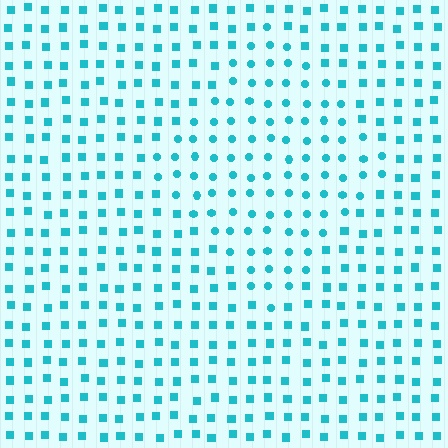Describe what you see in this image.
The image is filled with small cyan elements arranged in a uniform grid. A diamond-shaped region contains circles, while the surrounding area contains squares. The boundary is defined purely by the change in element shape.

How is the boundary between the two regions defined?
The boundary is defined by a change in element shape: circles inside vs. squares outside. All elements share the same color and spacing.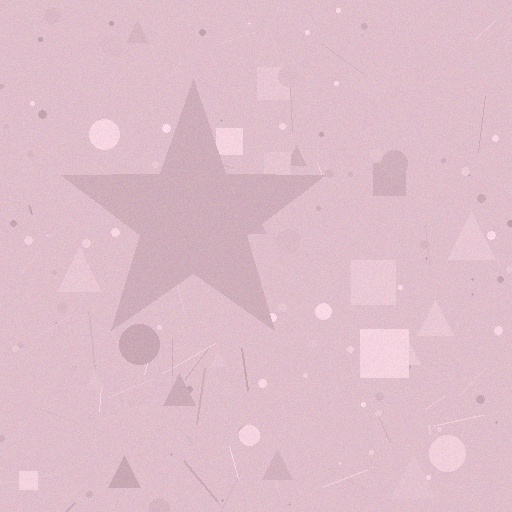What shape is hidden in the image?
A star is hidden in the image.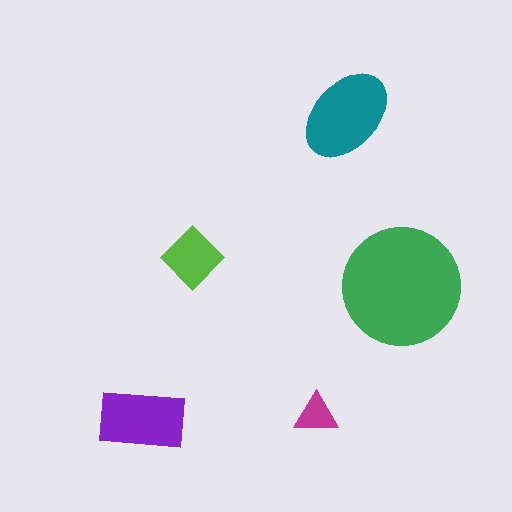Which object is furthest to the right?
The green circle is rightmost.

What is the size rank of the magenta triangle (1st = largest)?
5th.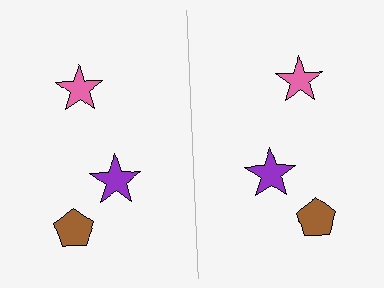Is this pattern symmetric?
Yes, this pattern has bilateral (reflection) symmetry.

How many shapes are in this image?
There are 6 shapes in this image.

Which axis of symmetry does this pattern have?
The pattern has a vertical axis of symmetry running through the center of the image.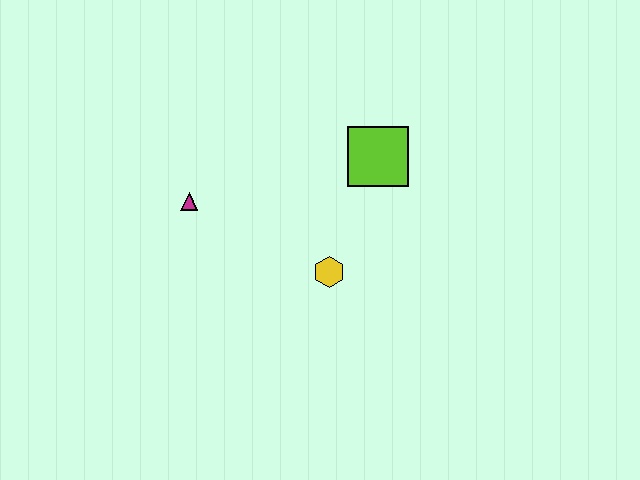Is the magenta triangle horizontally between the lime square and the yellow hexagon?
No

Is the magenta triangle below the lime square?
Yes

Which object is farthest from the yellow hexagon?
The magenta triangle is farthest from the yellow hexagon.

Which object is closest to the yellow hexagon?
The lime square is closest to the yellow hexagon.